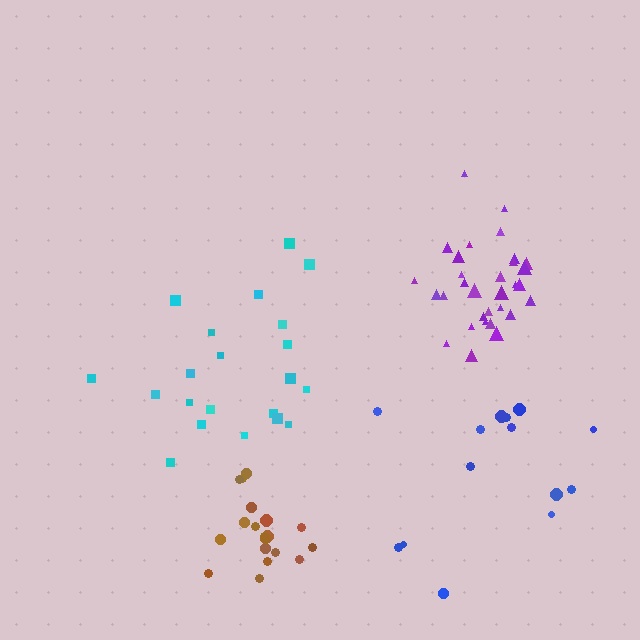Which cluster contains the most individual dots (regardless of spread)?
Purple (31).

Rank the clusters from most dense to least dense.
purple, brown, cyan, blue.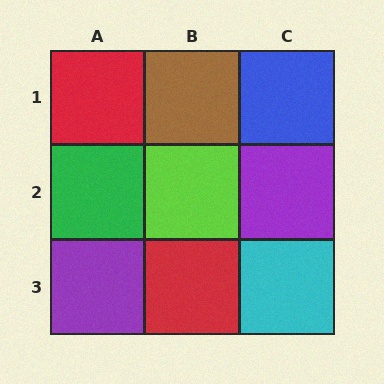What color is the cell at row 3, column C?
Cyan.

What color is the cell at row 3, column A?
Purple.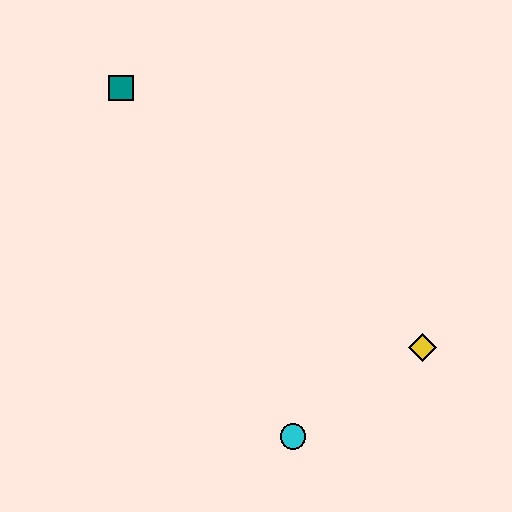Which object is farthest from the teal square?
The yellow diamond is farthest from the teal square.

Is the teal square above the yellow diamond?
Yes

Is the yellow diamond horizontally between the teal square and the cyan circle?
No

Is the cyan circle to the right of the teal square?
Yes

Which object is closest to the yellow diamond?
The cyan circle is closest to the yellow diamond.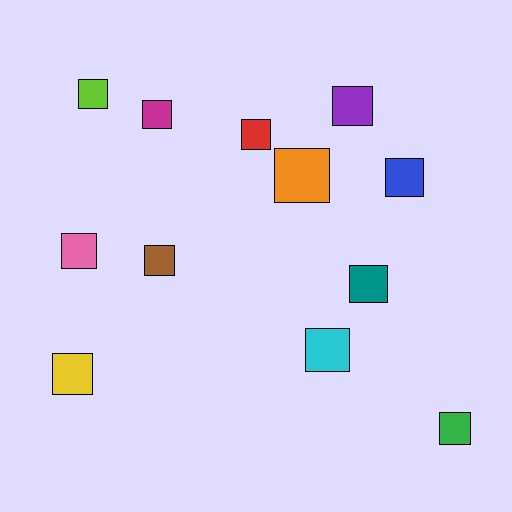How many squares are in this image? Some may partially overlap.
There are 12 squares.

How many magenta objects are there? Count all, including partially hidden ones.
There is 1 magenta object.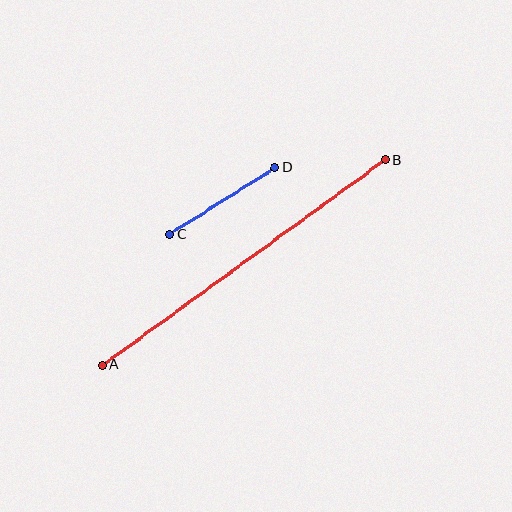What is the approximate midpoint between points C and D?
The midpoint is at approximately (223, 201) pixels.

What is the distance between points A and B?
The distance is approximately 349 pixels.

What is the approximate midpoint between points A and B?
The midpoint is at approximately (244, 262) pixels.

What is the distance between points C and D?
The distance is approximately 125 pixels.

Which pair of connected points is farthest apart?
Points A and B are farthest apart.